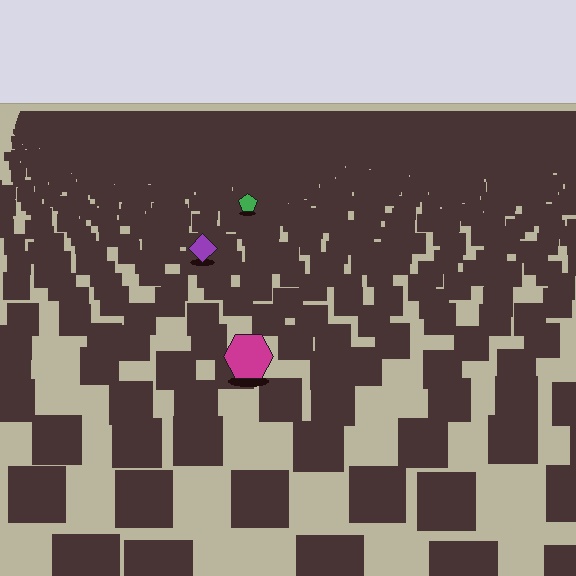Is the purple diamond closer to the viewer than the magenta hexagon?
No. The magenta hexagon is closer — you can tell from the texture gradient: the ground texture is coarser near it.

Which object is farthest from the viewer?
The green pentagon is farthest from the viewer. It appears smaller and the ground texture around it is denser.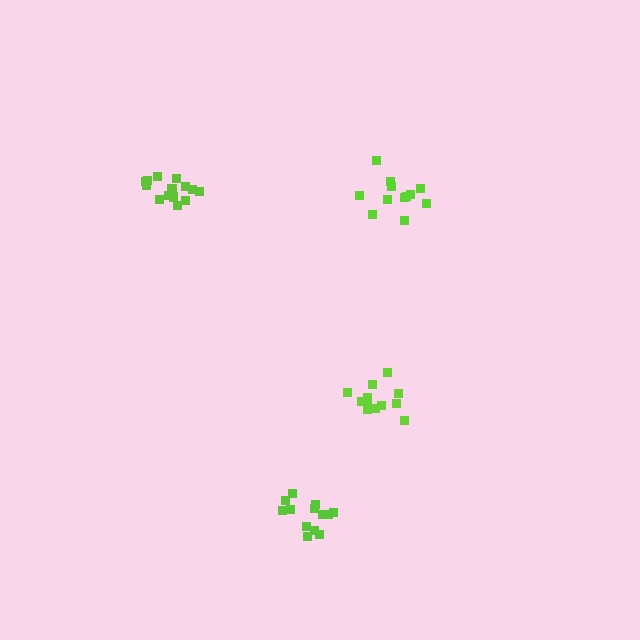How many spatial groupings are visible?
There are 4 spatial groupings.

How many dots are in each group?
Group 1: 13 dots, Group 2: 17 dots, Group 3: 12 dots, Group 4: 12 dots (54 total).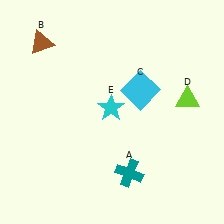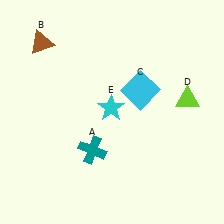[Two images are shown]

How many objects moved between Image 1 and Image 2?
1 object moved between the two images.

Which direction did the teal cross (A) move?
The teal cross (A) moved left.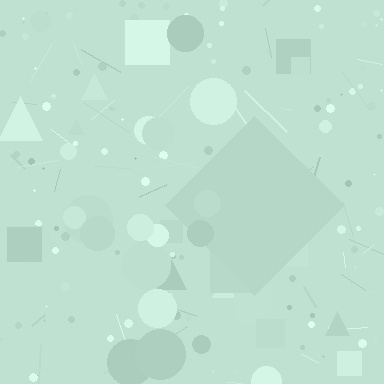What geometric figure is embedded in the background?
A diamond is embedded in the background.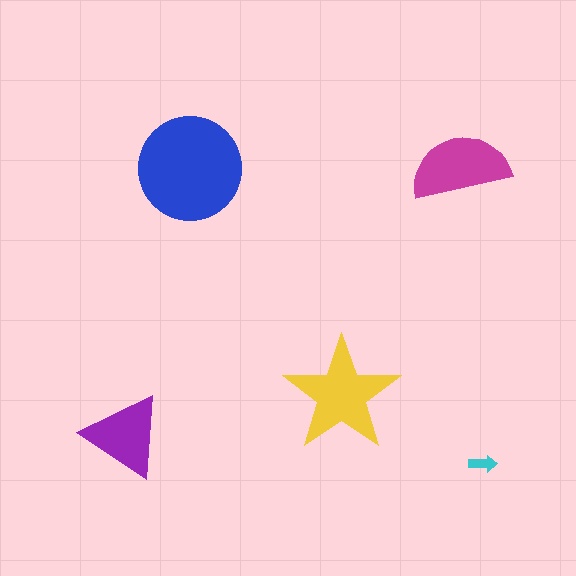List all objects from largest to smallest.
The blue circle, the yellow star, the magenta semicircle, the purple triangle, the cyan arrow.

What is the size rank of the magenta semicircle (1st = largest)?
3rd.